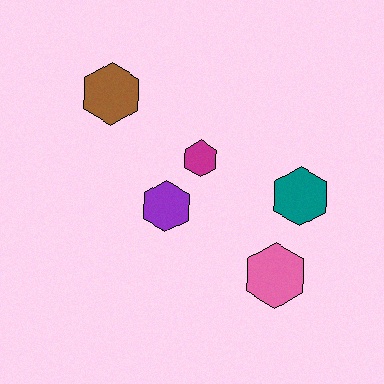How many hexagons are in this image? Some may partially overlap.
There are 5 hexagons.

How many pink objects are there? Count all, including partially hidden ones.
There is 1 pink object.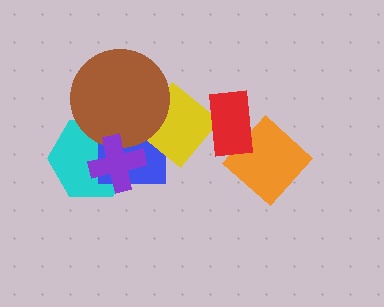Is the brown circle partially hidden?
Yes, it is partially covered by another shape.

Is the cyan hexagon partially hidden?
Yes, it is partially covered by another shape.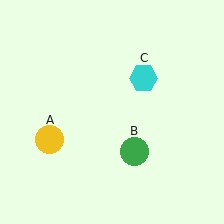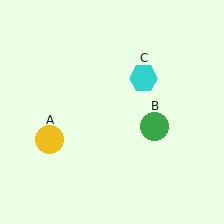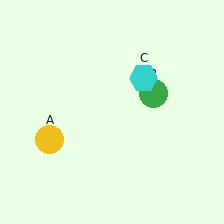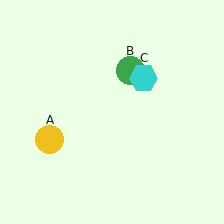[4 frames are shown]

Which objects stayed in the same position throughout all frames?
Yellow circle (object A) and cyan hexagon (object C) remained stationary.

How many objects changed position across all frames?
1 object changed position: green circle (object B).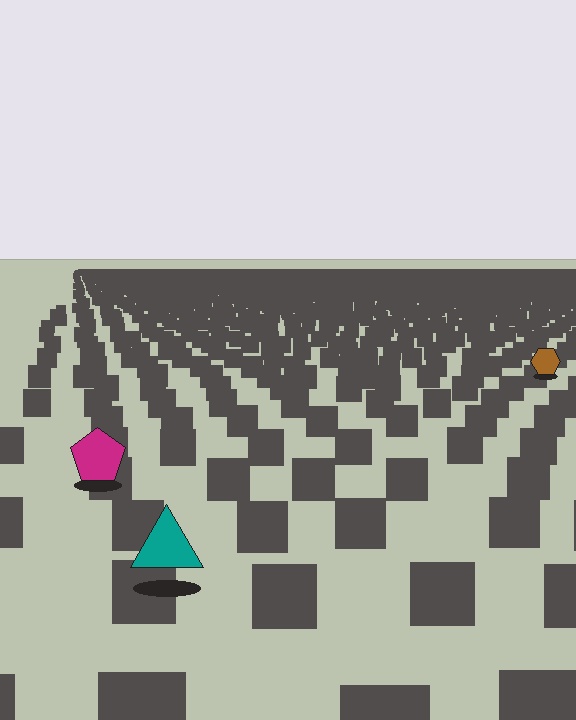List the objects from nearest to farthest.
From nearest to farthest: the teal triangle, the magenta pentagon, the brown hexagon.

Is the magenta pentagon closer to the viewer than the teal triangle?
No. The teal triangle is closer — you can tell from the texture gradient: the ground texture is coarser near it.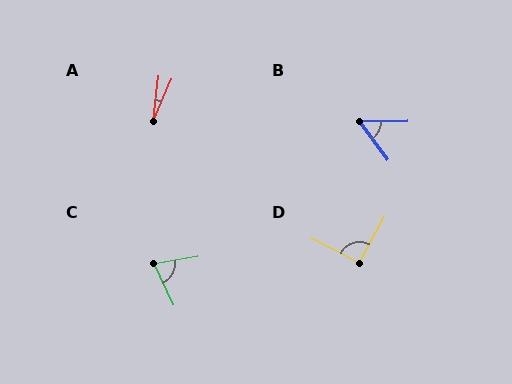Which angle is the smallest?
A, at approximately 16 degrees.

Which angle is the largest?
D, at approximately 90 degrees.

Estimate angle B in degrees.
Approximately 55 degrees.